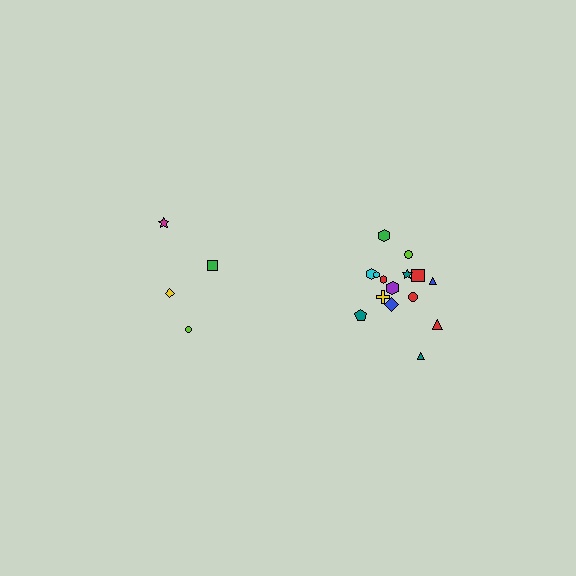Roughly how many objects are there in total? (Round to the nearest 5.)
Roughly 20 objects in total.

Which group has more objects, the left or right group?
The right group.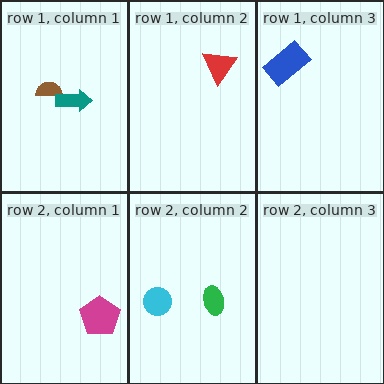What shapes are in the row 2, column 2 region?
The green ellipse, the cyan circle.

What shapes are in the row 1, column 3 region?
The blue rectangle.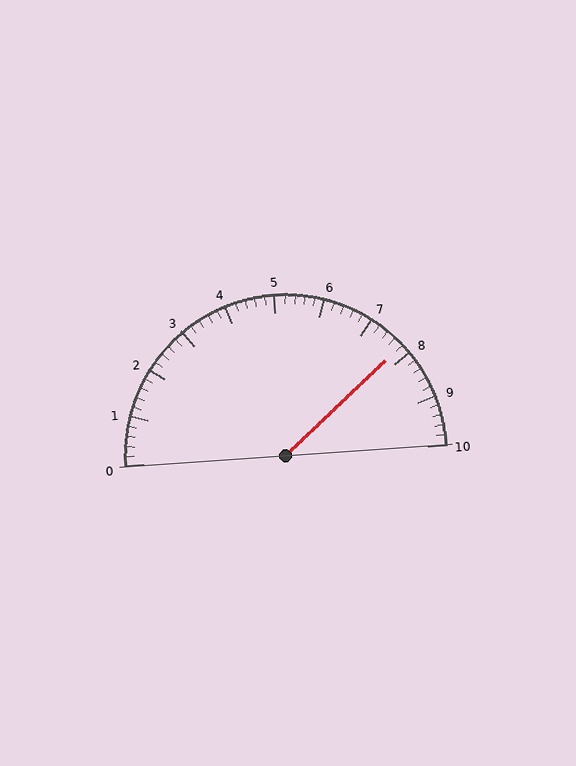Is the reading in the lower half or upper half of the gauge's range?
The reading is in the upper half of the range (0 to 10).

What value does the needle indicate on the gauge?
The needle indicates approximately 7.8.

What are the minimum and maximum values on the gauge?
The gauge ranges from 0 to 10.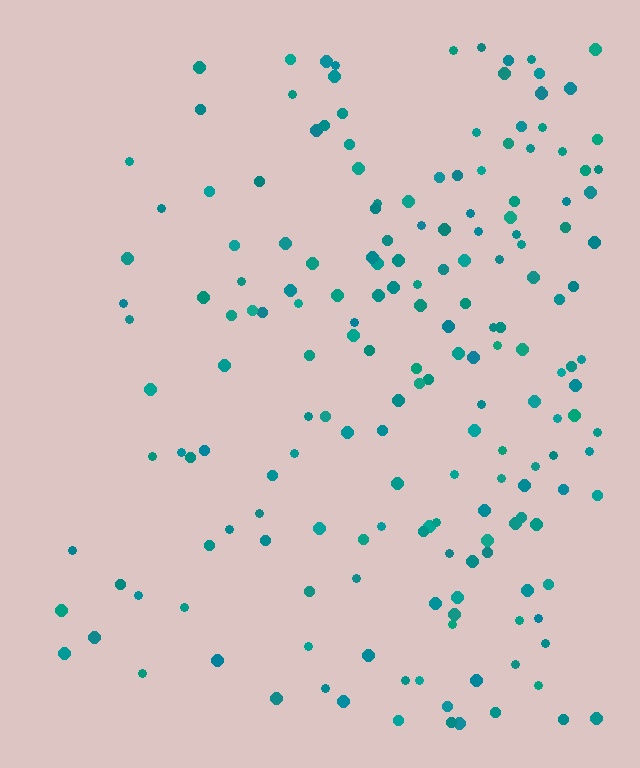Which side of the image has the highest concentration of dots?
The right.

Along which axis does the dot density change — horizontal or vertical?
Horizontal.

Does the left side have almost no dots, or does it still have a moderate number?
Still a moderate number, just noticeably fewer than the right.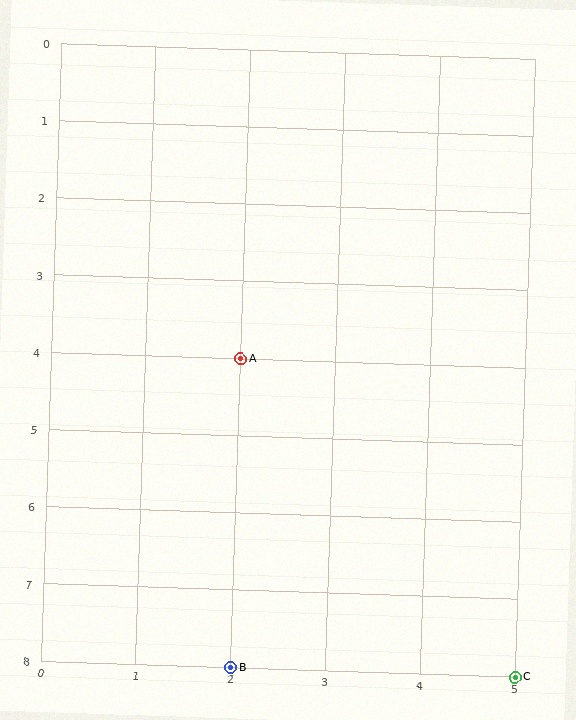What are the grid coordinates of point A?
Point A is at grid coordinates (2, 4).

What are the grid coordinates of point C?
Point C is at grid coordinates (5, 8).